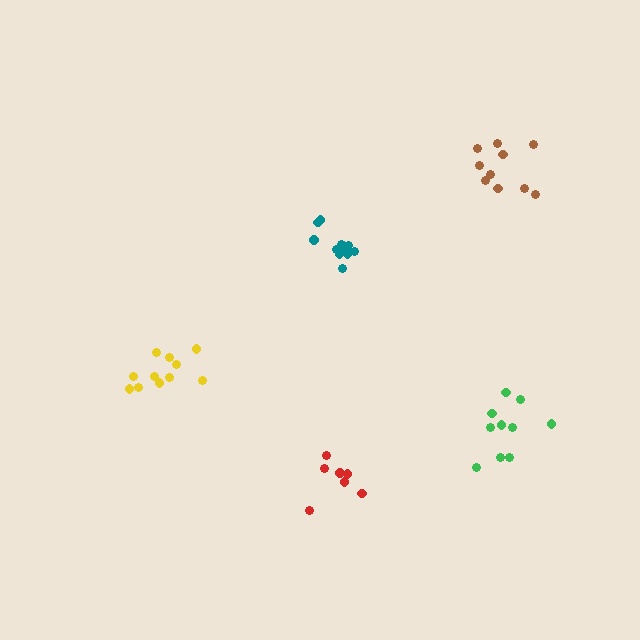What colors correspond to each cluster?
The clusters are colored: yellow, green, teal, brown, red.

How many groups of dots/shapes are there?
There are 5 groups.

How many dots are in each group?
Group 1: 11 dots, Group 2: 10 dots, Group 3: 11 dots, Group 4: 10 dots, Group 5: 7 dots (49 total).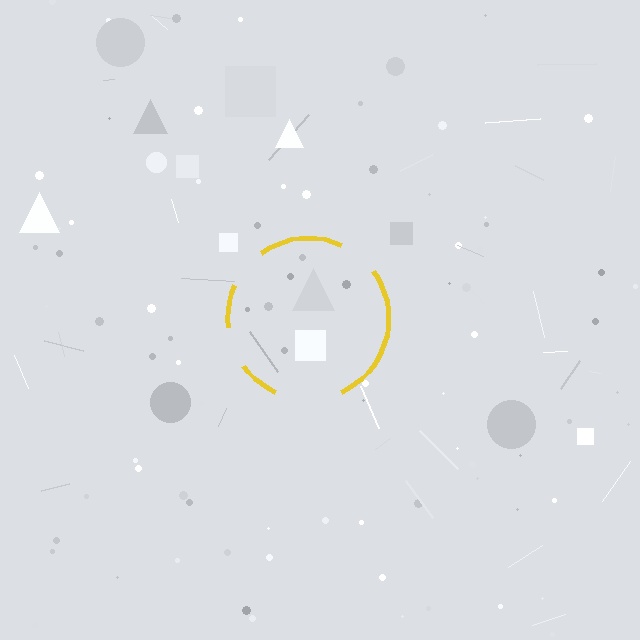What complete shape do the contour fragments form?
The contour fragments form a circle.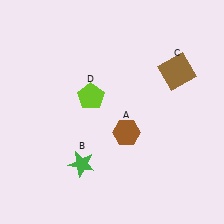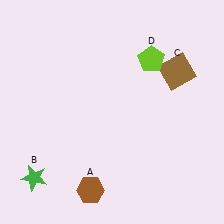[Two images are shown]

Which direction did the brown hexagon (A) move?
The brown hexagon (A) moved down.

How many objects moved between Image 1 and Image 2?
3 objects moved between the two images.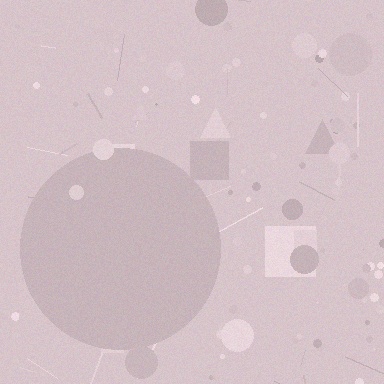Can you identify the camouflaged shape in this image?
The camouflaged shape is a circle.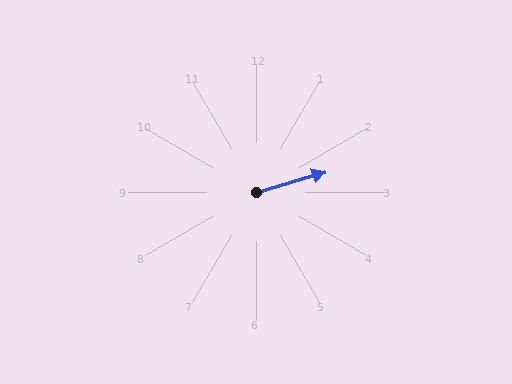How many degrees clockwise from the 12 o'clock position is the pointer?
Approximately 74 degrees.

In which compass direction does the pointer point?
East.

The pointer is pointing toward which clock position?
Roughly 2 o'clock.